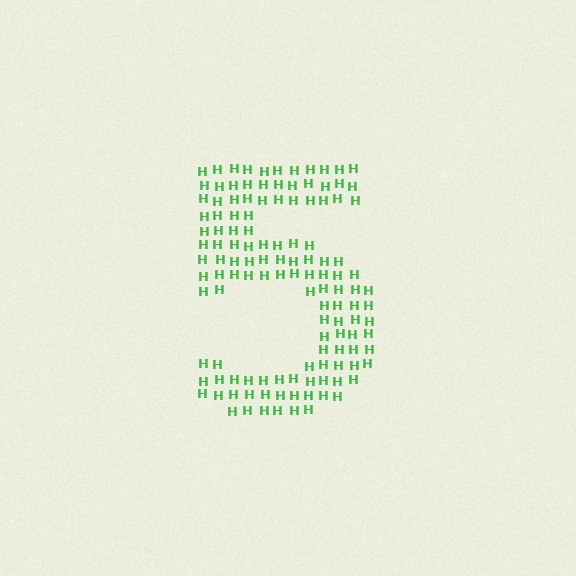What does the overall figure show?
The overall figure shows the digit 5.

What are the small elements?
The small elements are letter H's.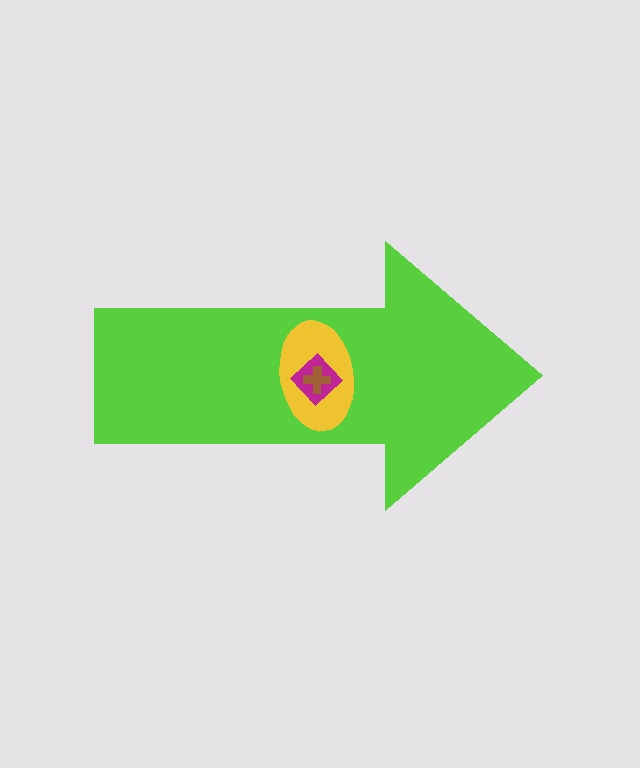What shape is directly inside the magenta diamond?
The brown cross.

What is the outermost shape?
The lime arrow.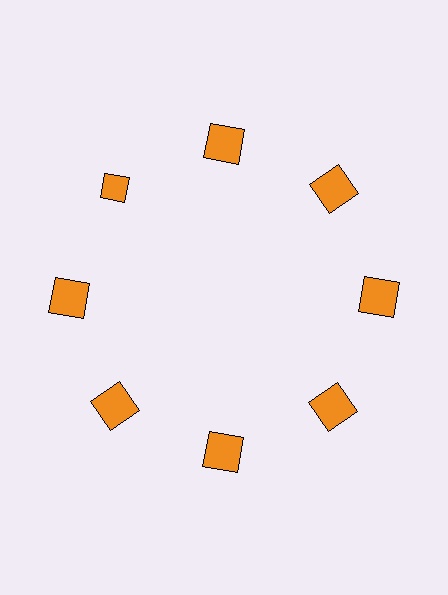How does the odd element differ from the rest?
It has a different shape: diamond instead of square.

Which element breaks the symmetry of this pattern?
The orange diamond at roughly the 10 o'clock position breaks the symmetry. All other shapes are orange squares.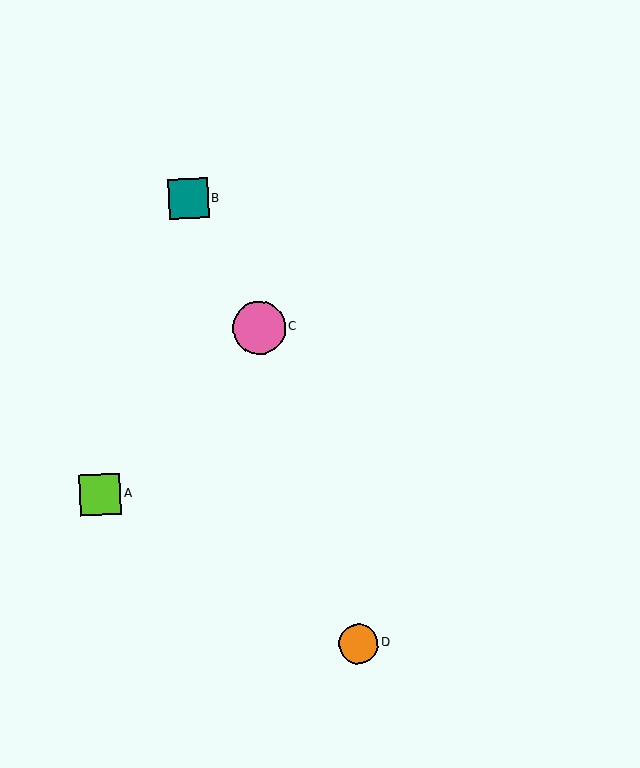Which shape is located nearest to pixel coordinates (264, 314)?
The pink circle (labeled C) at (259, 328) is nearest to that location.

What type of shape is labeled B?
Shape B is a teal square.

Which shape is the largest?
The pink circle (labeled C) is the largest.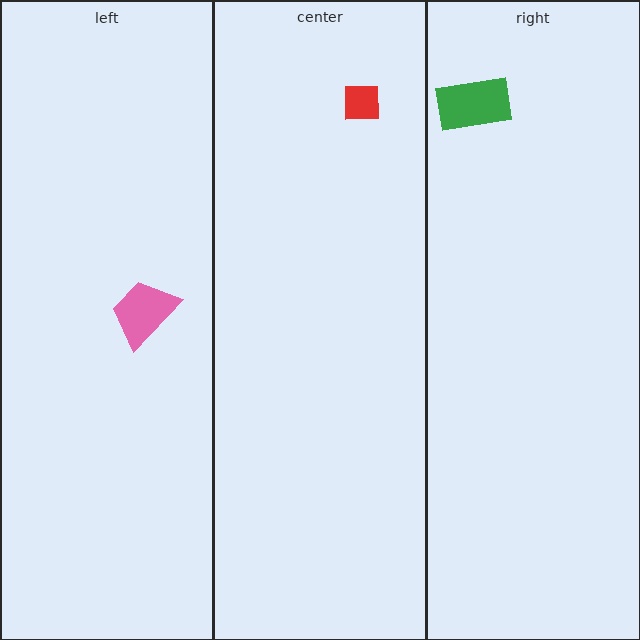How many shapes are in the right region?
1.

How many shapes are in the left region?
1.